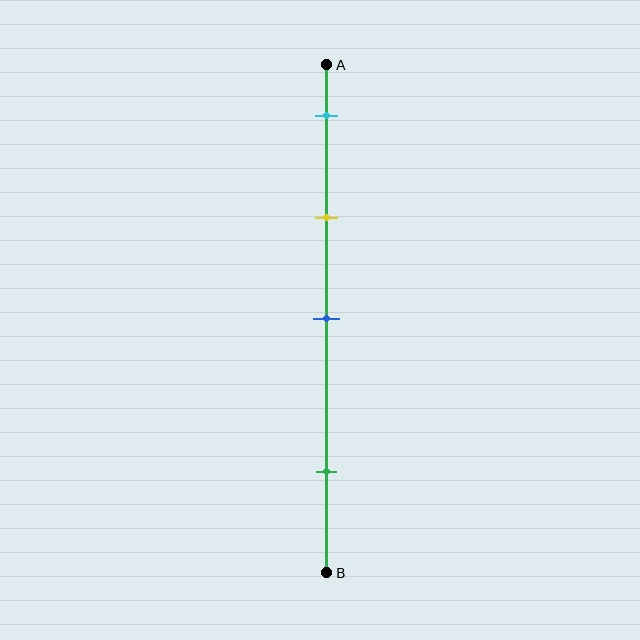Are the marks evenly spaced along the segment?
No, the marks are not evenly spaced.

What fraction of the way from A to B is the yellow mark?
The yellow mark is approximately 30% (0.3) of the way from A to B.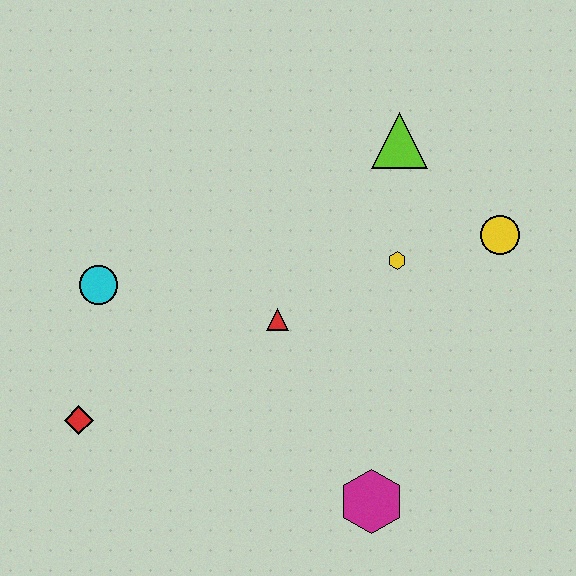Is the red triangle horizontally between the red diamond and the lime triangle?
Yes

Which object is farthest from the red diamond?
The yellow circle is farthest from the red diamond.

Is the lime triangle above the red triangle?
Yes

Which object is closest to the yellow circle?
The yellow hexagon is closest to the yellow circle.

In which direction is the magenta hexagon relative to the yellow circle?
The magenta hexagon is below the yellow circle.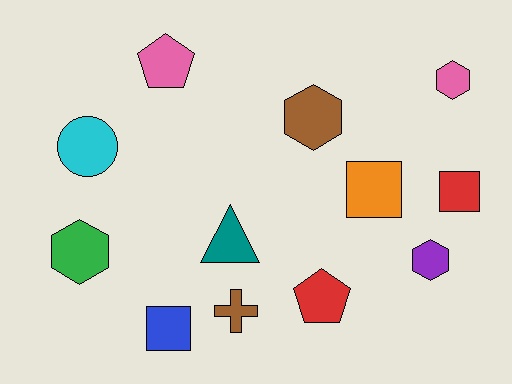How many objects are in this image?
There are 12 objects.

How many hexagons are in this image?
There are 4 hexagons.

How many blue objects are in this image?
There is 1 blue object.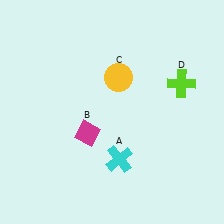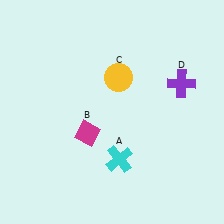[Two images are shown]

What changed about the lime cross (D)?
In Image 1, D is lime. In Image 2, it changed to purple.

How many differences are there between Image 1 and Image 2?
There is 1 difference between the two images.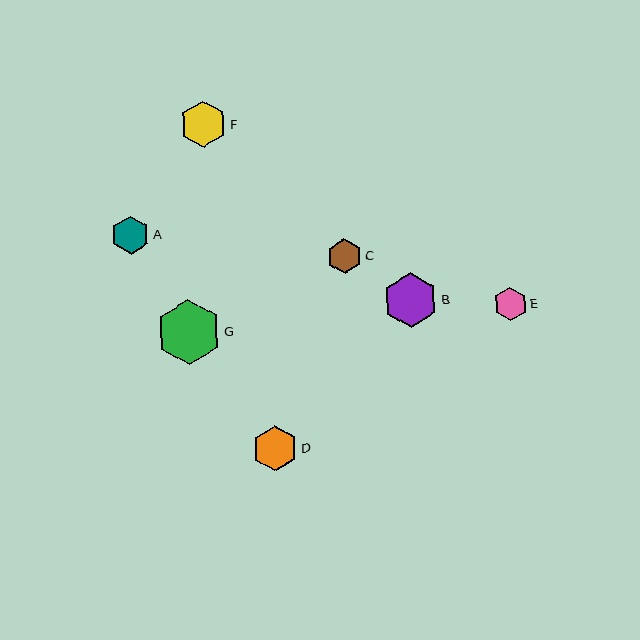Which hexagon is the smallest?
Hexagon E is the smallest with a size of approximately 34 pixels.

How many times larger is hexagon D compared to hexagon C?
Hexagon D is approximately 1.3 times the size of hexagon C.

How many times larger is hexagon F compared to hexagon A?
Hexagon F is approximately 1.2 times the size of hexagon A.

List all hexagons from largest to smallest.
From largest to smallest: G, B, F, D, A, C, E.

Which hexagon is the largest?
Hexagon G is the largest with a size of approximately 65 pixels.